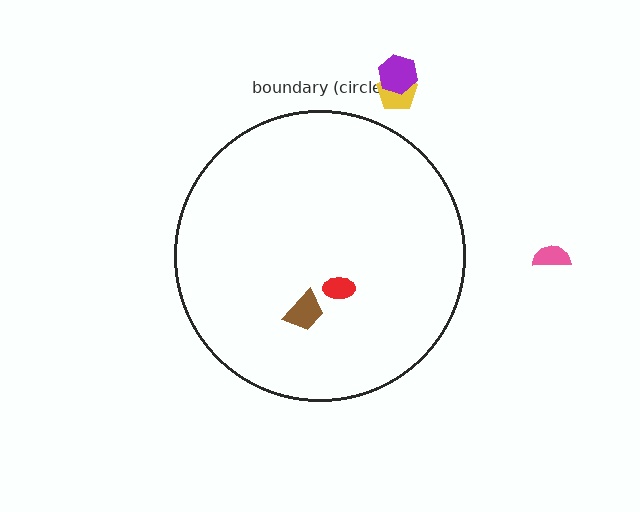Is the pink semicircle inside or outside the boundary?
Outside.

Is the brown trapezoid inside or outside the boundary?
Inside.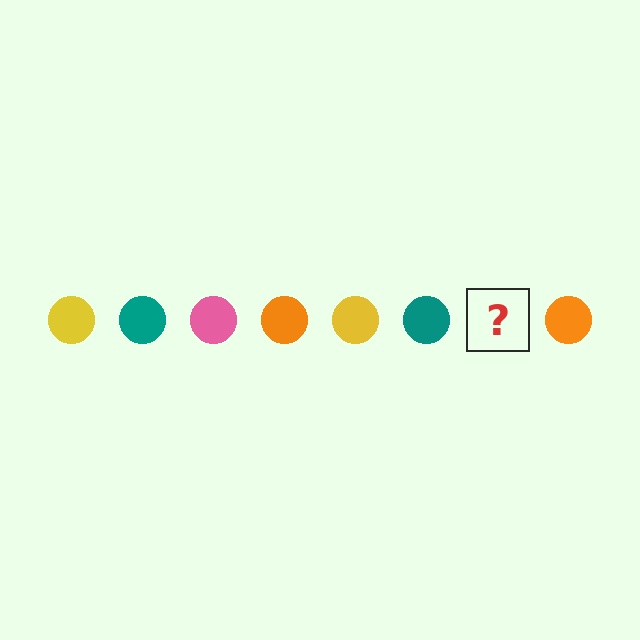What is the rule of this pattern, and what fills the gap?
The rule is that the pattern cycles through yellow, teal, pink, orange circles. The gap should be filled with a pink circle.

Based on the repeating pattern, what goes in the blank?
The blank should be a pink circle.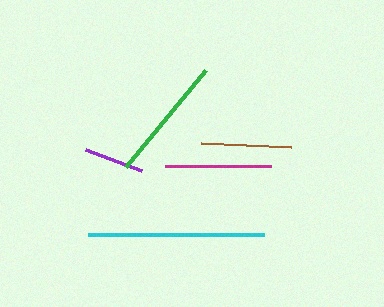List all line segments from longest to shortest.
From longest to shortest: cyan, green, magenta, brown, purple.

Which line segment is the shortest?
The purple line is the shortest at approximately 60 pixels.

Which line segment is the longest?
The cyan line is the longest at approximately 176 pixels.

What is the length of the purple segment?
The purple segment is approximately 60 pixels long.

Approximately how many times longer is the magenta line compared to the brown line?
The magenta line is approximately 1.2 times the length of the brown line.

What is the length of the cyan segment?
The cyan segment is approximately 176 pixels long.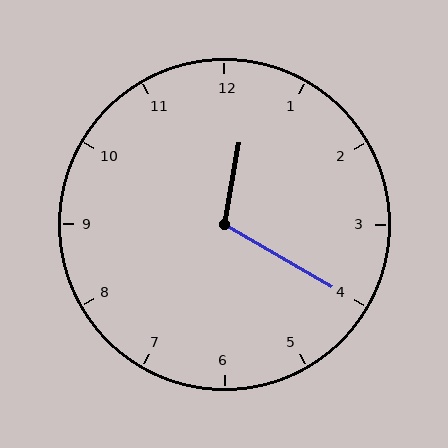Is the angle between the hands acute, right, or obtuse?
It is obtuse.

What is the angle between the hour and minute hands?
Approximately 110 degrees.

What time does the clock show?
12:20.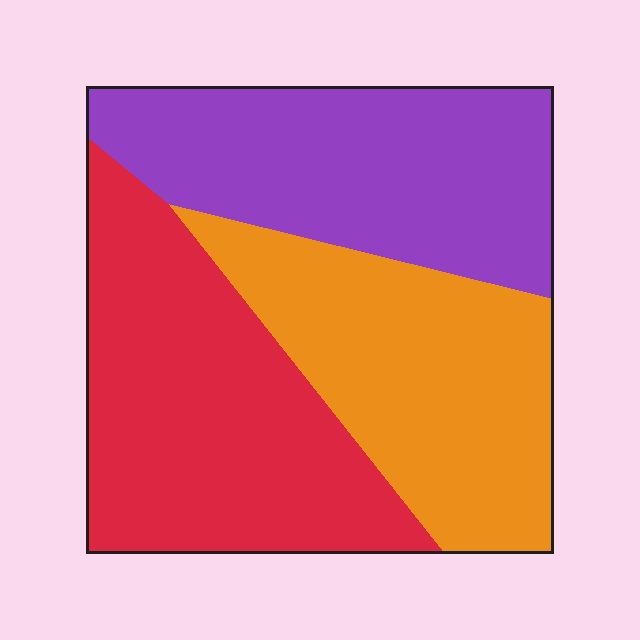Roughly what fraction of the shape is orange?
Orange covers roughly 30% of the shape.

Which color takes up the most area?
Red, at roughly 35%.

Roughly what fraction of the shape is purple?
Purple takes up about one third (1/3) of the shape.